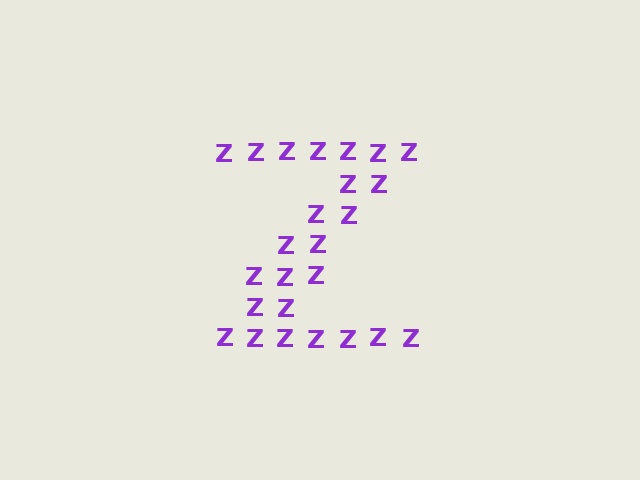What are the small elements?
The small elements are letter Z's.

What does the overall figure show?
The overall figure shows the letter Z.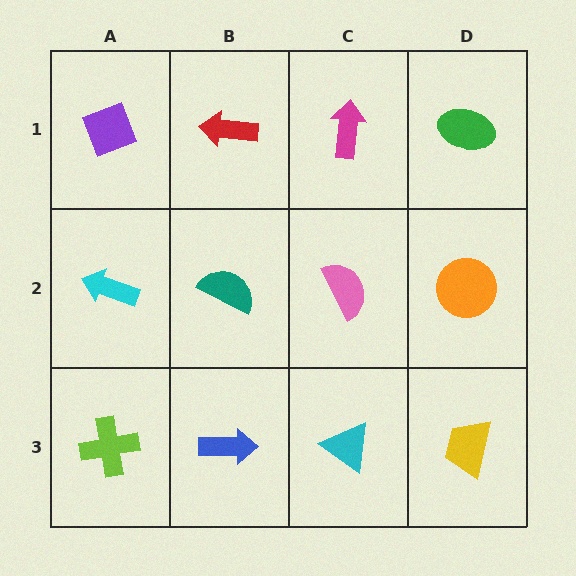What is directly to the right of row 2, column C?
An orange circle.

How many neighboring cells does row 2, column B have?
4.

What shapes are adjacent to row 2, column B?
A red arrow (row 1, column B), a blue arrow (row 3, column B), a cyan arrow (row 2, column A), a pink semicircle (row 2, column C).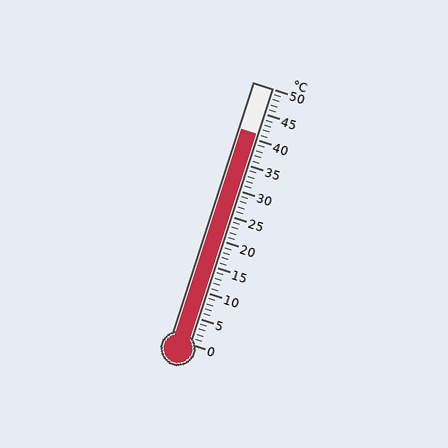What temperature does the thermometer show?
The thermometer shows approximately 41°C.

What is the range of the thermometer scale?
The thermometer scale ranges from 0°C to 50°C.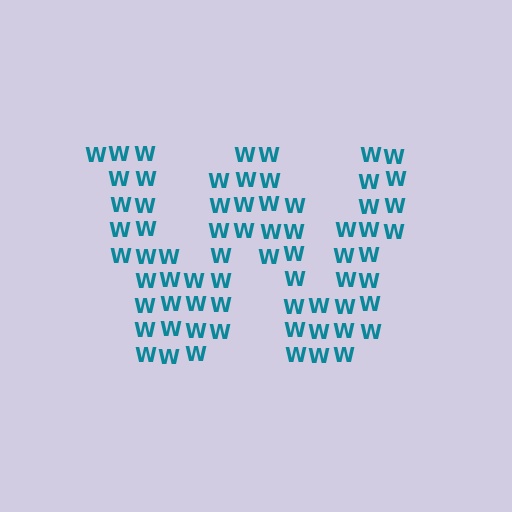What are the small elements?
The small elements are letter W's.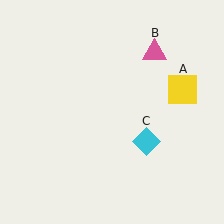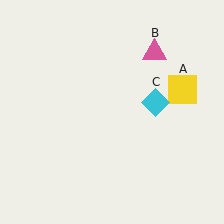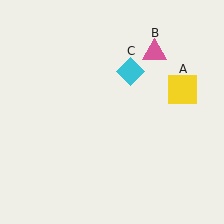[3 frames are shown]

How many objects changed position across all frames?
1 object changed position: cyan diamond (object C).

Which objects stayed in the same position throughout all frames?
Yellow square (object A) and pink triangle (object B) remained stationary.